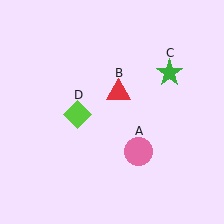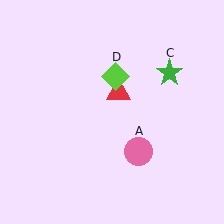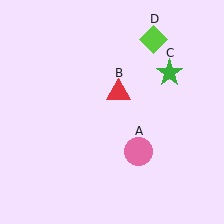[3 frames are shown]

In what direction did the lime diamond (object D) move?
The lime diamond (object D) moved up and to the right.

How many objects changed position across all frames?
1 object changed position: lime diamond (object D).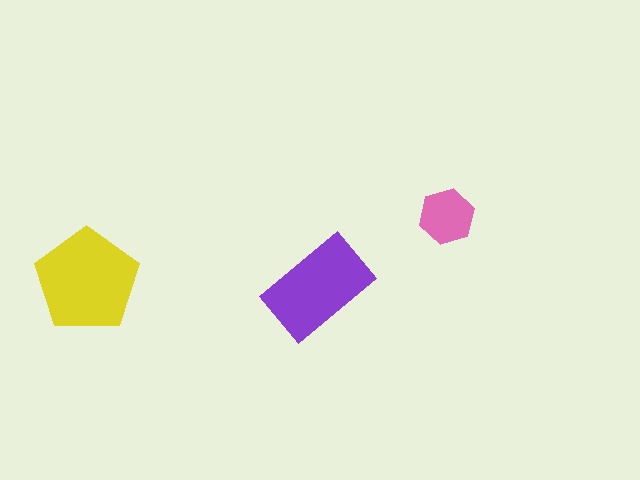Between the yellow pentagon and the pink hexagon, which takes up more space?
The yellow pentagon.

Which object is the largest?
The yellow pentagon.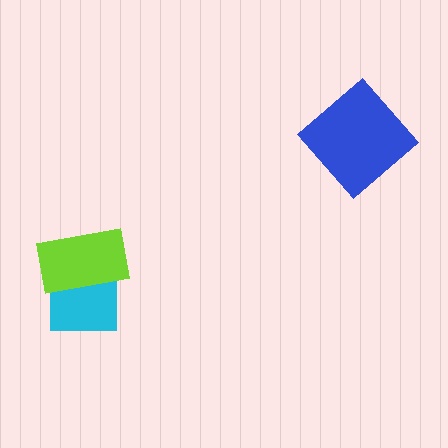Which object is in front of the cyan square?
The lime rectangle is in front of the cyan square.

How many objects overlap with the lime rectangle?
1 object overlaps with the lime rectangle.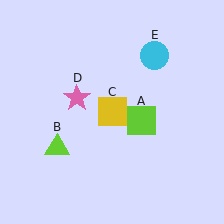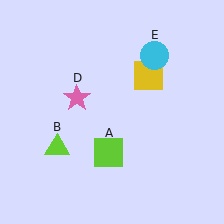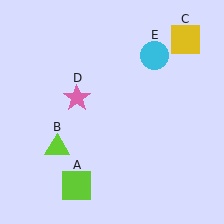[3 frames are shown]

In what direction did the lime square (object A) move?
The lime square (object A) moved down and to the left.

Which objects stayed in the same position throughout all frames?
Lime triangle (object B) and pink star (object D) and cyan circle (object E) remained stationary.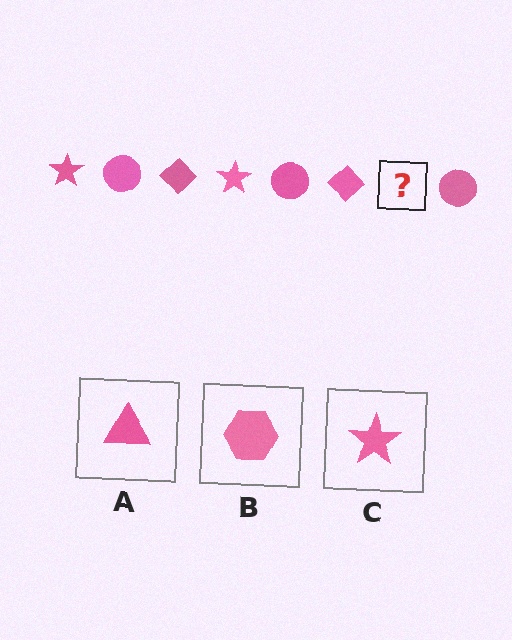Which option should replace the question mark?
Option C.